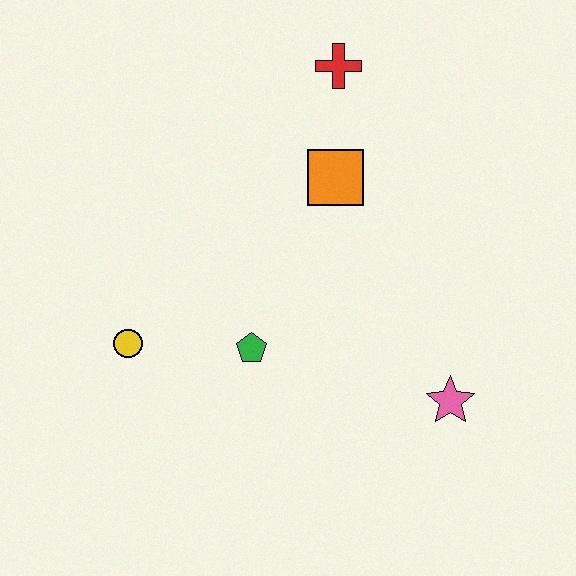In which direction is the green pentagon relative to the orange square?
The green pentagon is below the orange square.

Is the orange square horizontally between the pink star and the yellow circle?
Yes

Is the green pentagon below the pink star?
No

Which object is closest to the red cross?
The orange square is closest to the red cross.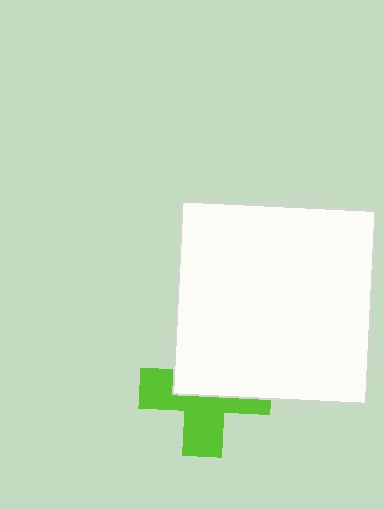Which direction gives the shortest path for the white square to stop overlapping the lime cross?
Moving up gives the shortest separation.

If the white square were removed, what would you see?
You would see the complete lime cross.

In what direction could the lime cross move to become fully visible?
The lime cross could move down. That would shift it out from behind the white square entirely.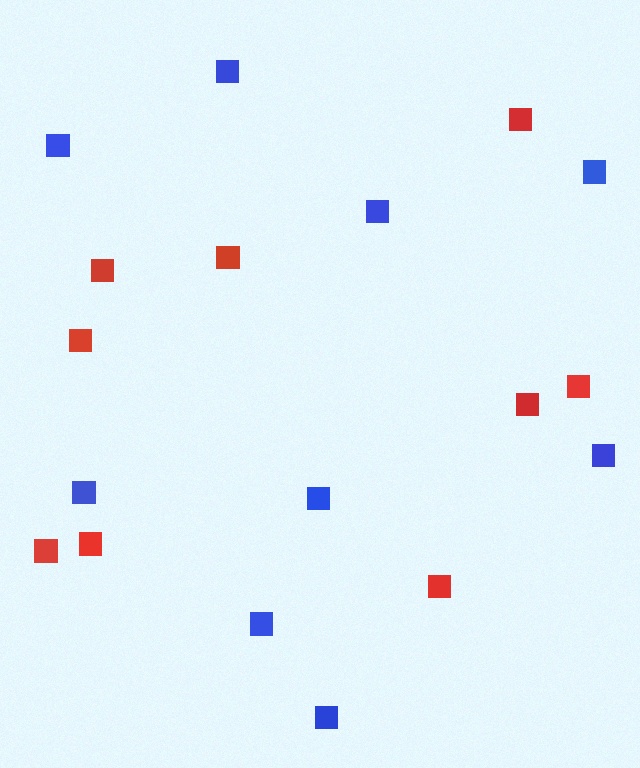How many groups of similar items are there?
There are 2 groups: one group of red squares (9) and one group of blue squares (9).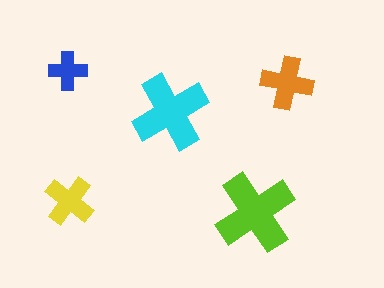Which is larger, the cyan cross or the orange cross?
The cyan one.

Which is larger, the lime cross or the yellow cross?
The lime one.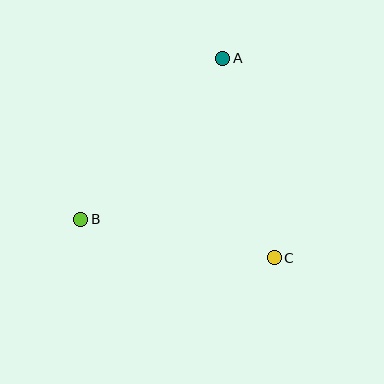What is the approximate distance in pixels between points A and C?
The distance between A and C is approximately 206 pixels.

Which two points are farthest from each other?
Points A and B are farthest from each other.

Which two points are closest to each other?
Points B and C are closest to each other.